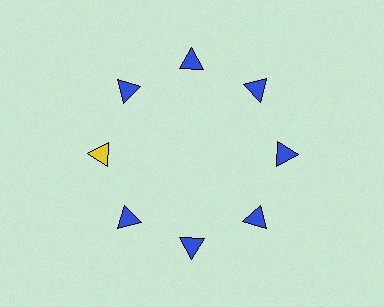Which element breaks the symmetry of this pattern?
The yellow triangle at roughly the 9 o'clock position breaks the symmetry. All other shapes are blue triangles.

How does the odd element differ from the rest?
It has a different color: yellow instead of blue.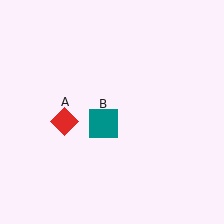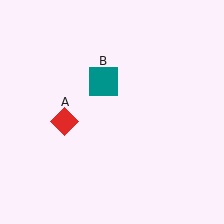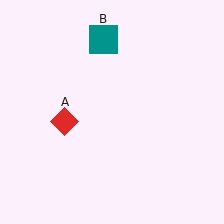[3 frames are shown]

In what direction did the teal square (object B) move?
The teal square (object B) moved up.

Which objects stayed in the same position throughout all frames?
Red diamond (object A) remained stationary.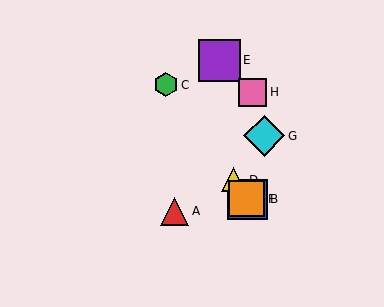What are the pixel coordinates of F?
Object F is at (247, 199).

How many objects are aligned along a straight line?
4 objects (B, C, D, F) are aligned along a straight line.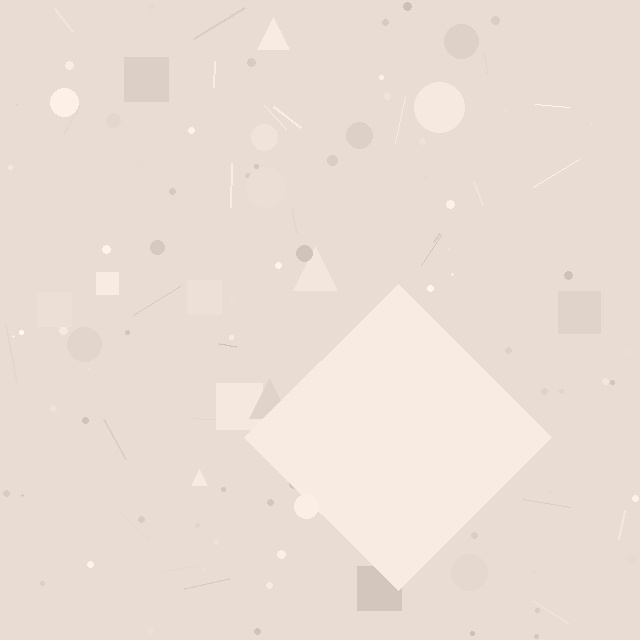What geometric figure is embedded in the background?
A diamond is embedded in the background.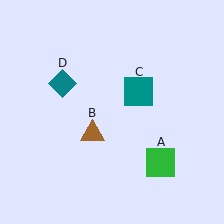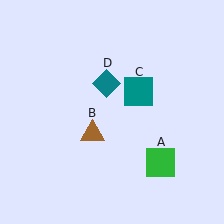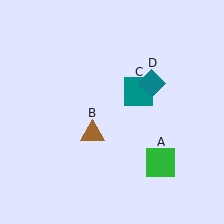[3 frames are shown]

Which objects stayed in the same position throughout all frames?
Green square (object A) and brown triangle (object B) and teal square (object C) remained stationary.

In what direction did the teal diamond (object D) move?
The teal diamond (object D) moved right.